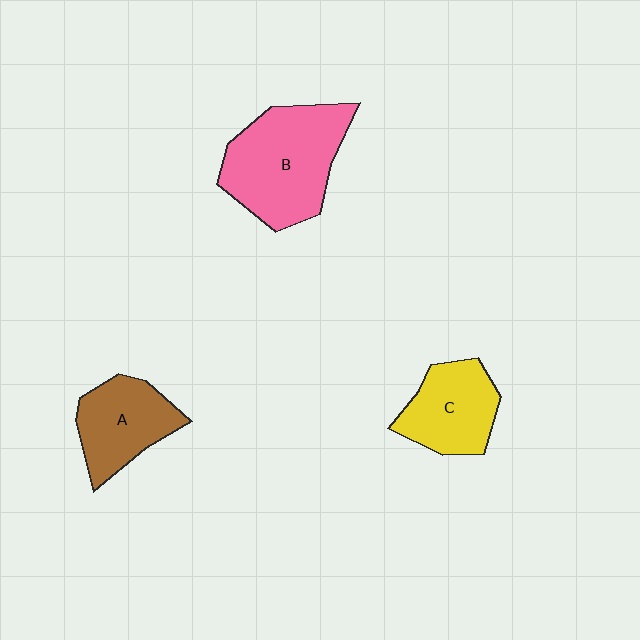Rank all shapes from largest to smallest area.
From largest to smallest: B (pink), A (brown), C (yellow).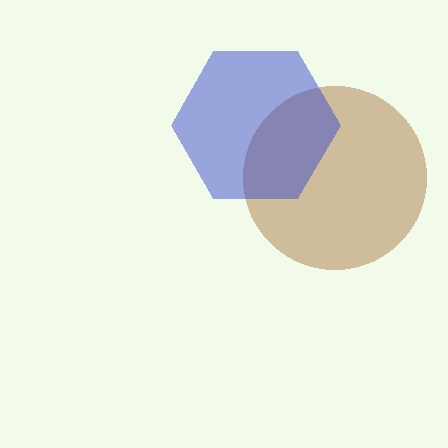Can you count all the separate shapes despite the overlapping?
Yes, there are 2 separate shapes.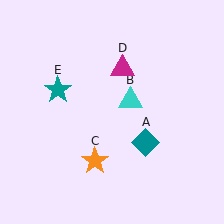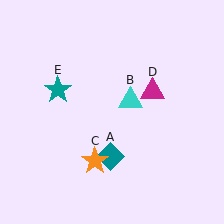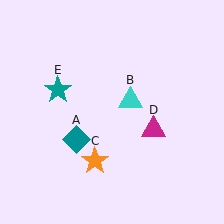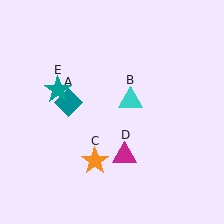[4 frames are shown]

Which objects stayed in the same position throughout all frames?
Cyan triangle (object B) and orange star (object C) and teal star (object E) remained stationary.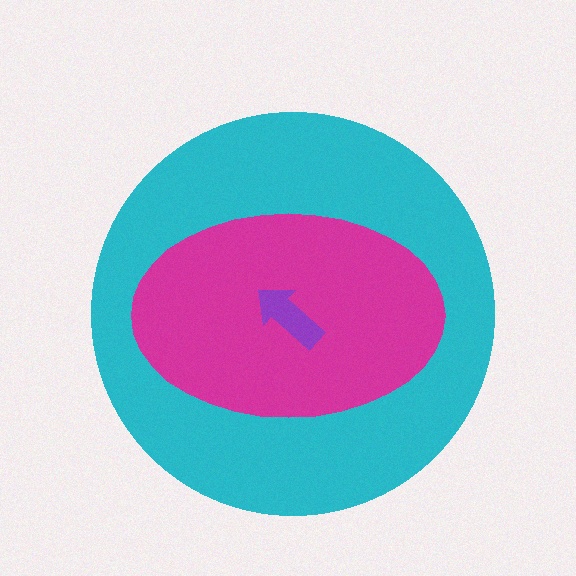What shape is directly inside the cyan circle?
The magenta ellipse.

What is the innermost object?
The purple arrow.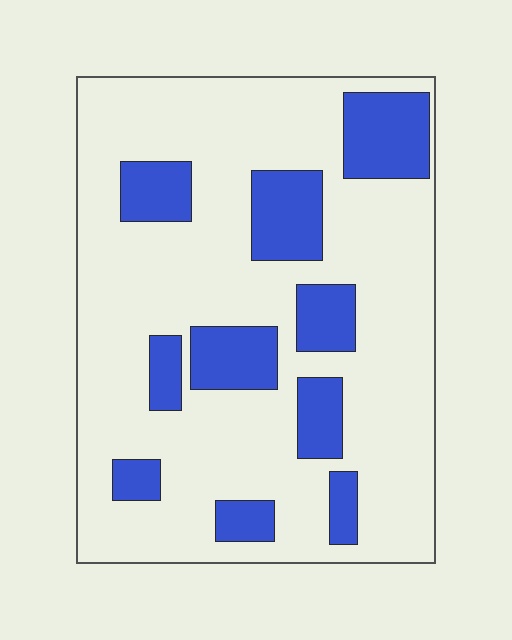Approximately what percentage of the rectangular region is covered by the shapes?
Approximately 25%.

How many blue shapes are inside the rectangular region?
10.